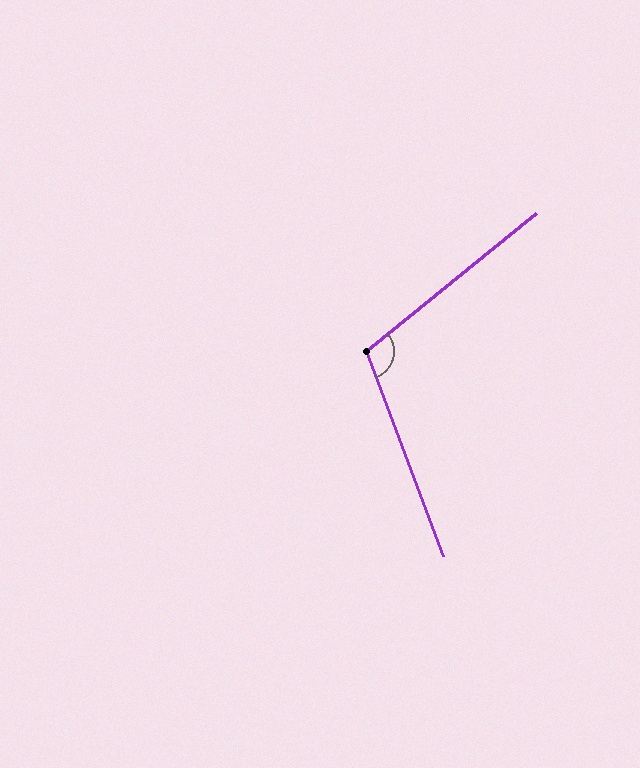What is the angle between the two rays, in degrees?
Approximately 109 degrees.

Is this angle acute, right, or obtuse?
It is obtuse.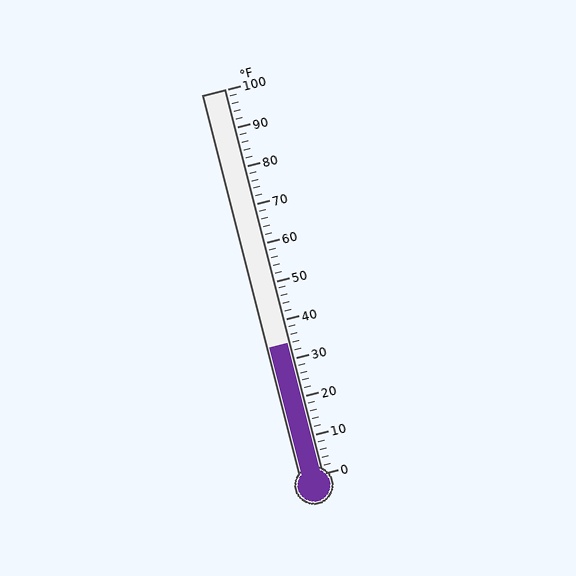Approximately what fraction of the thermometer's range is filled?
The thermometer is filled to approximately 35% of its range.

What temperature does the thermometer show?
The thermometer shows approximately 34°F.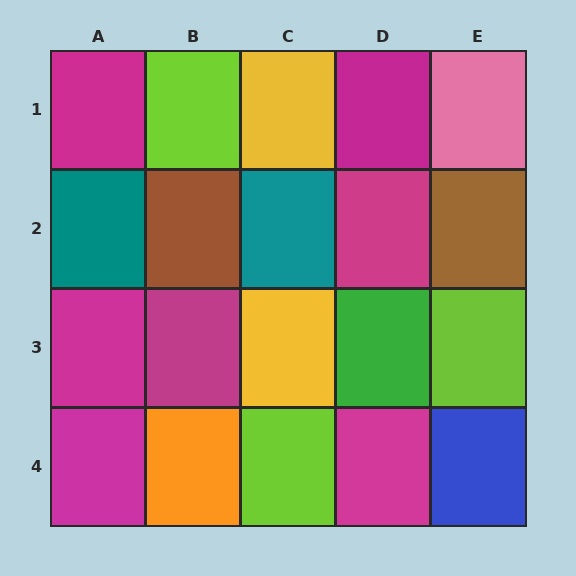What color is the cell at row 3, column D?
Green.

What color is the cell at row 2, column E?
Brown.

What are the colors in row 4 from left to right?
Magenta, orange, lime, magenta, blue.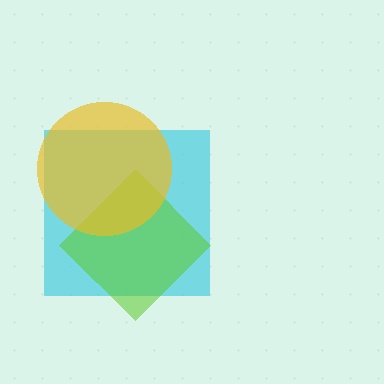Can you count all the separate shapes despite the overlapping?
Yes, there are 3 separate shapes.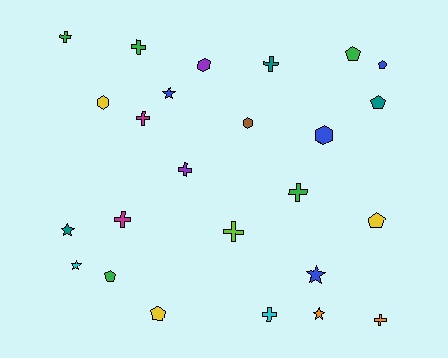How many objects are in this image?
There are 25 objects.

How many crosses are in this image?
There are 10 crosses.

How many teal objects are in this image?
There are 3 teal objects.